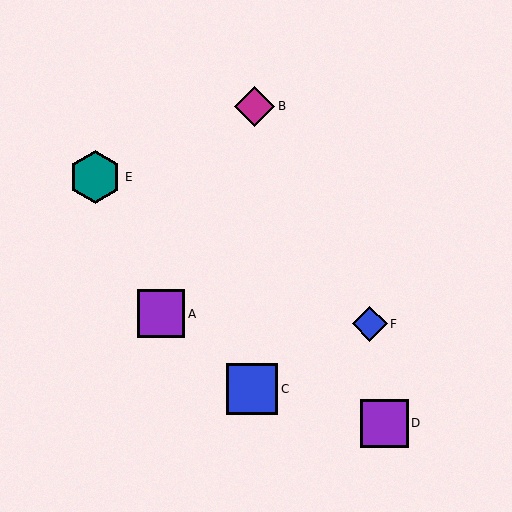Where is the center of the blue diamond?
The center of the blue diamond is at (370, 324).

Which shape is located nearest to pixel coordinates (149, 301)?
The purple square (labeled A) at (161, 314) is nearest to that location.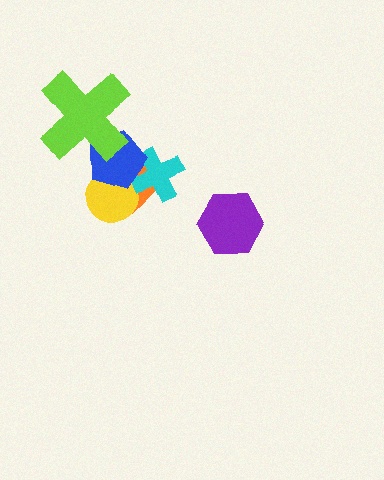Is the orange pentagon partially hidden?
Yes, it is partially covered by another shape.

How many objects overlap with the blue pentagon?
4 objects overlap with the blue pentagon.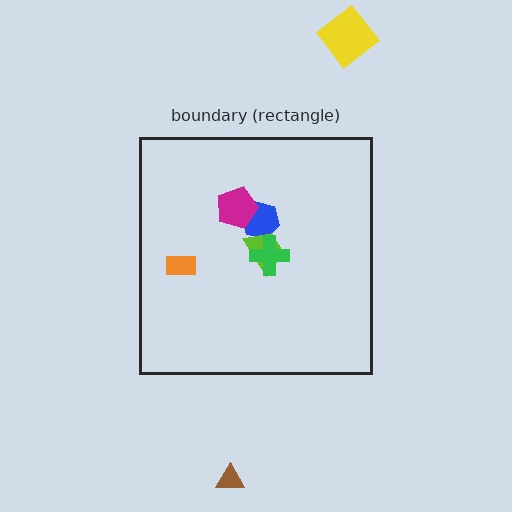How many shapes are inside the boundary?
5 inside, 2 outside.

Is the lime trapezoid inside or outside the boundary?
Inside.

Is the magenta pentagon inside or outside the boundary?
Inside.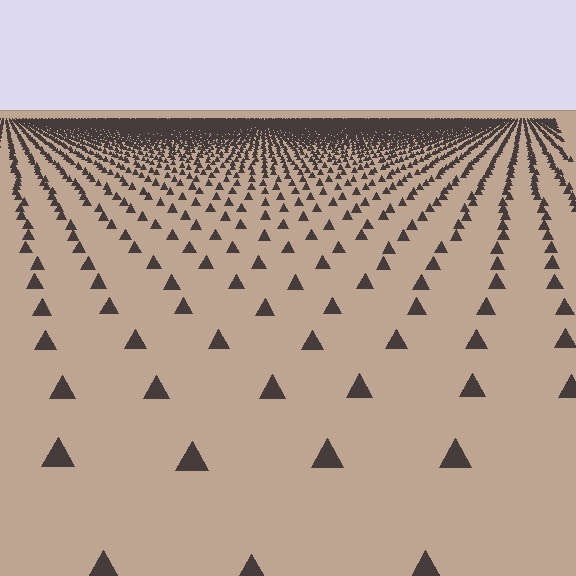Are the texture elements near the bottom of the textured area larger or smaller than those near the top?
Larger. Near the bottom, elements are closer to the viewer and appear at a bigger on-screen size.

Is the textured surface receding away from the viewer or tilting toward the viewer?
The surface is receding away from the viewer. Texture elements get smaller and denser toward the top.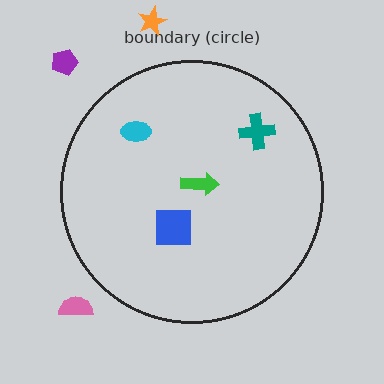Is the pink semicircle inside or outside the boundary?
Outside.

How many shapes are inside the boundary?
4 inside, 3 outside.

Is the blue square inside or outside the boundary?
Inside.